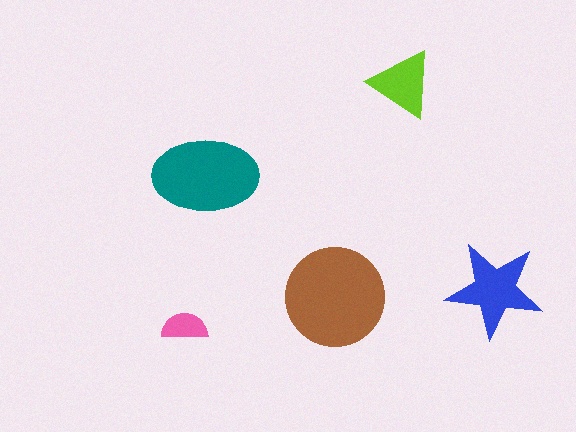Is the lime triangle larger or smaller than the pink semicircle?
Larger.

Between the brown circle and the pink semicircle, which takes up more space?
The brown circle.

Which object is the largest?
The brown circle.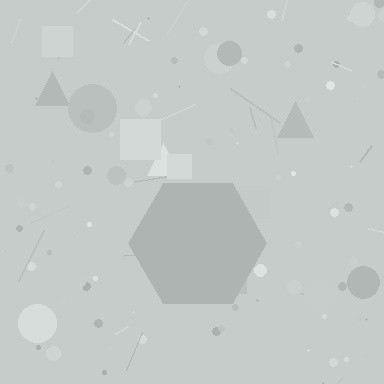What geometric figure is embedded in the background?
A hexagon is embedded in the background.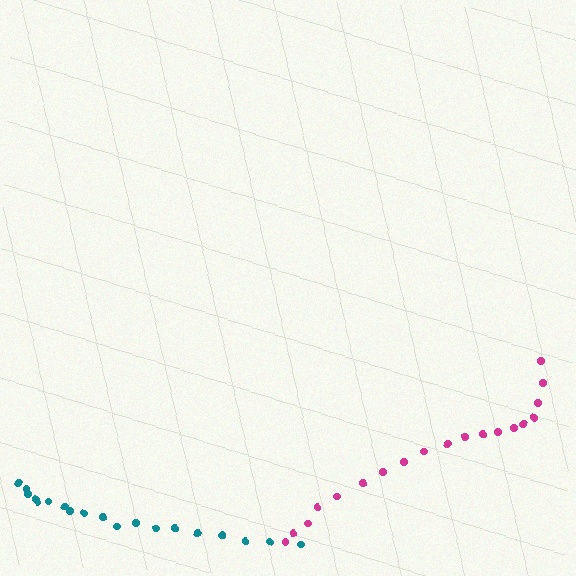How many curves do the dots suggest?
There are 2 distinct paths.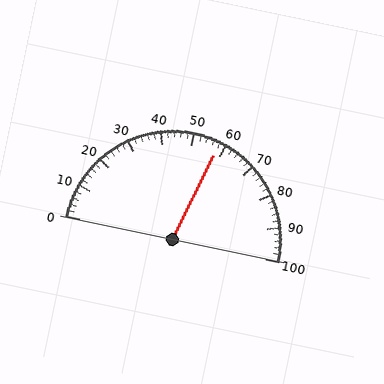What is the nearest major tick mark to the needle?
The nearest major tick mark is 60.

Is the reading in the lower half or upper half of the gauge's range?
The reading is in the upper half of the range (0 to 100).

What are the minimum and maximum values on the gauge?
The gauge ranges from 0 to 100.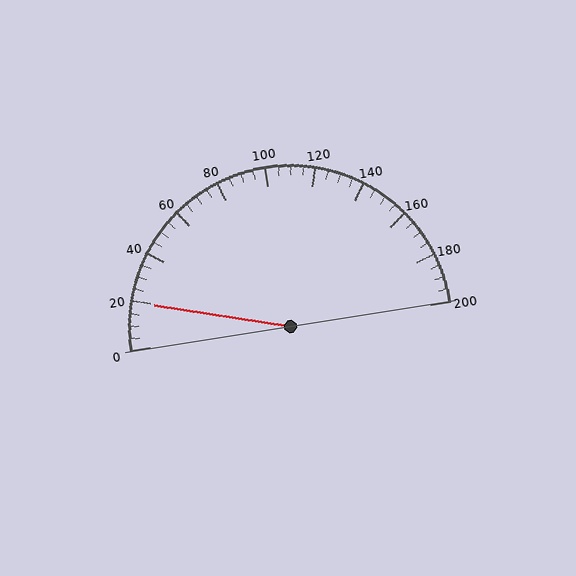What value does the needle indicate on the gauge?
The needle indicates approximately 20.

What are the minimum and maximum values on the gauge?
The gauge ranges from 0 to 200.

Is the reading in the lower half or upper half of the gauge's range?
The reading is in the lower half of the range (0 to 200).